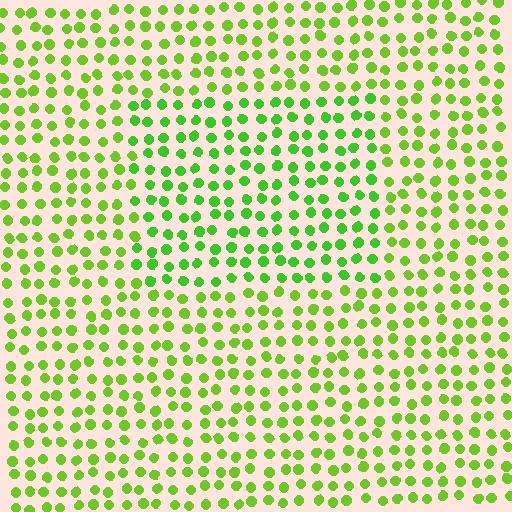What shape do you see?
I see a rectangle.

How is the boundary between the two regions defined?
The boundary is defined purely by a slight shift in hue (about 20 degrees). Spacing, size, and orientation are identical on both sides.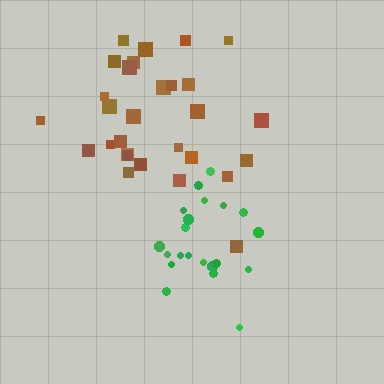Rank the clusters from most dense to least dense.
green, brown.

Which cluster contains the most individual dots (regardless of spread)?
Brown (30).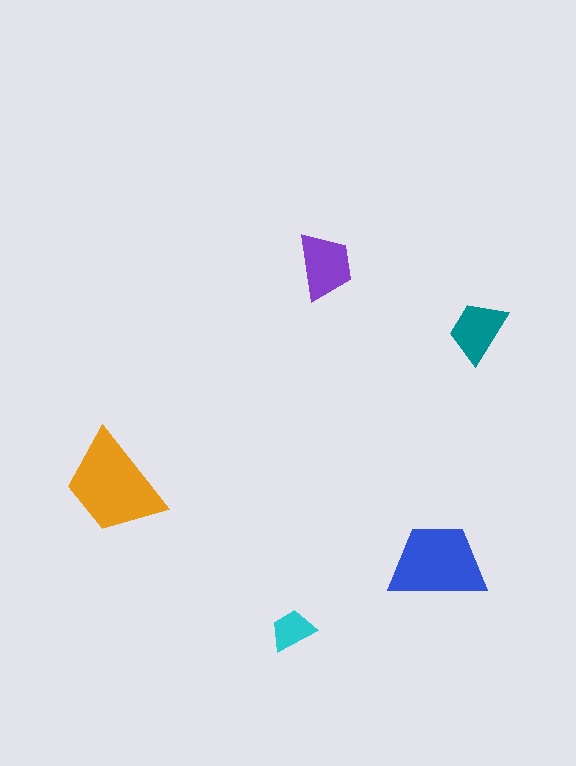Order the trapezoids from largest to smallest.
the orange one, the blue one, the purple one, the teal one, the cyan one.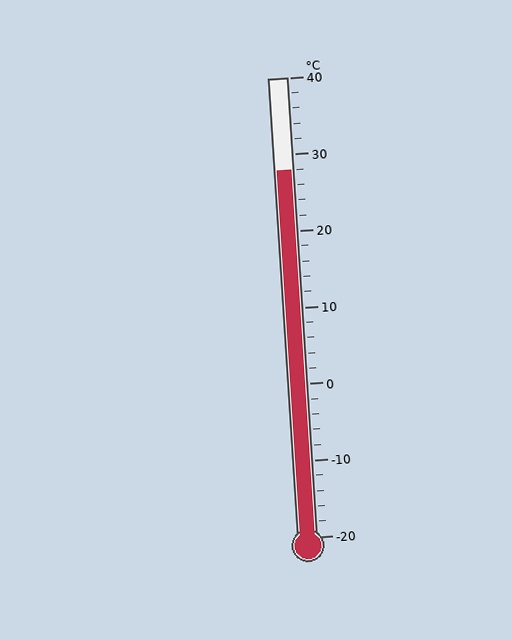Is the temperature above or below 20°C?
The temperature is above 20°C.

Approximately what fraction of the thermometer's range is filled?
The thermometer is filled to approximately 80% of its range.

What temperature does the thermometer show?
The thermometer shows approximately 28°C.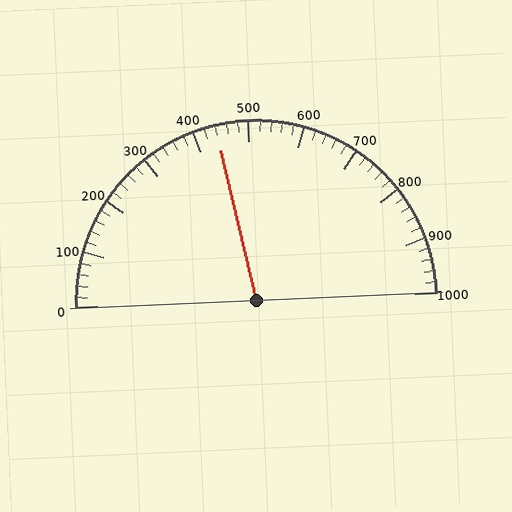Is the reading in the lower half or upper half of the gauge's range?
The reading is in the lower half of the range (0 to 1000).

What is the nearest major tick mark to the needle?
The nearest major tick mark is 400.